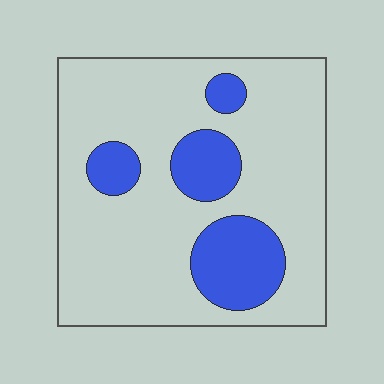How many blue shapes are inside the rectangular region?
4.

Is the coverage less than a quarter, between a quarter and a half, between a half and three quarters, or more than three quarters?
Less than a quarter.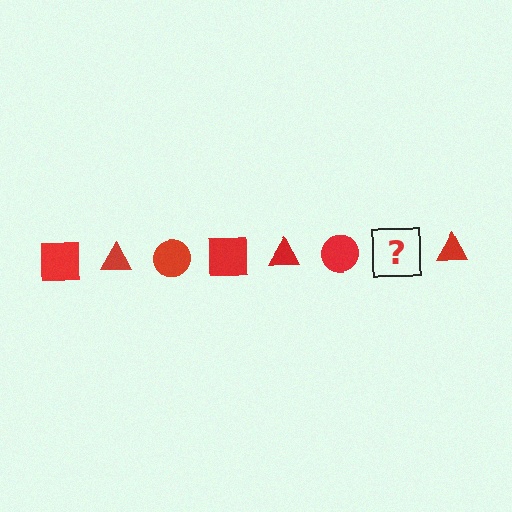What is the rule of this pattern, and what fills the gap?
The rule is that the pattern cycles through square, triangle, circle shapes in red. The gap should be filled with a red square.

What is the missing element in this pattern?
The missing element is a red square.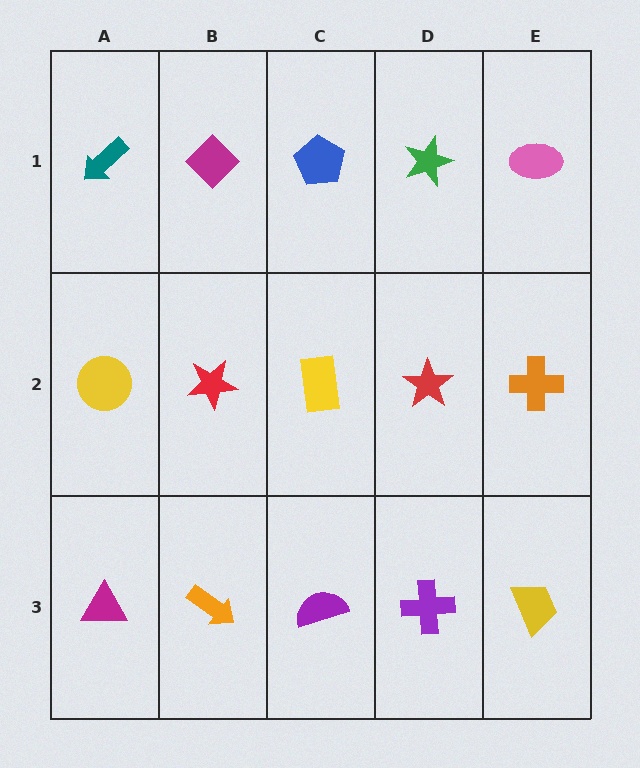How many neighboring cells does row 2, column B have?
4.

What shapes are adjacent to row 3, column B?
A red star (row 2, column B), a magenta triangle (row 3, column A), a purple semicircle (row 3, column C).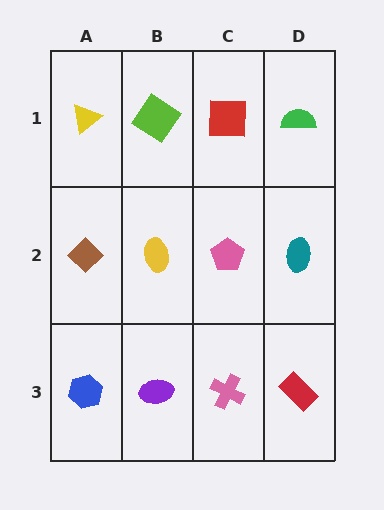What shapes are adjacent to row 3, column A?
A brown diamond (row 2, column A), a purple ellipse (row 3, column B).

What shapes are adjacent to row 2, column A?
A yellow triangle (row 1, column A), a blue hexagon (row 3, column A), a yellow ellipse (row 2, column B).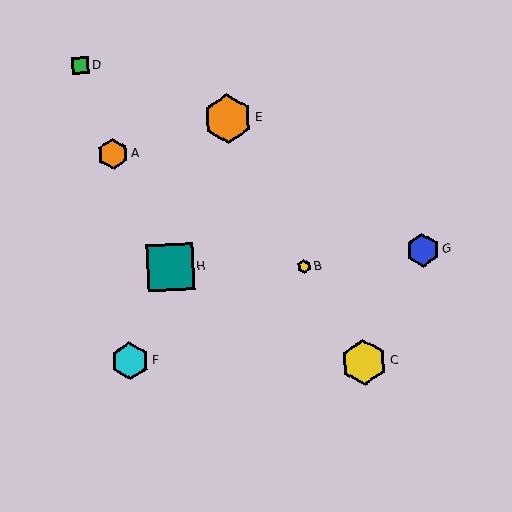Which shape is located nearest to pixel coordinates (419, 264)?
The blue hexagon (labeled G) at (423, 250) is nearest to that location.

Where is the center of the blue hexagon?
The center of the blue hexagon is at (423, 250).